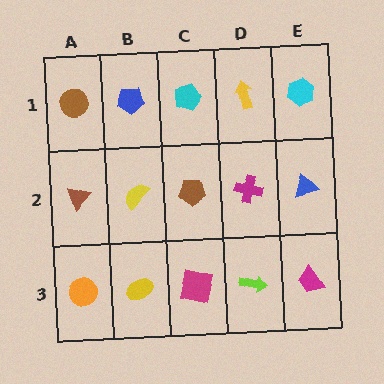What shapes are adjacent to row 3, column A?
A brown triangle (row 2, column A), a yellow ellipse (row 3, column B).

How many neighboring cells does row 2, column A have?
3.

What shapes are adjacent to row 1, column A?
A brown triangle (row 2, column A), a blue pentagon (row 1, column B).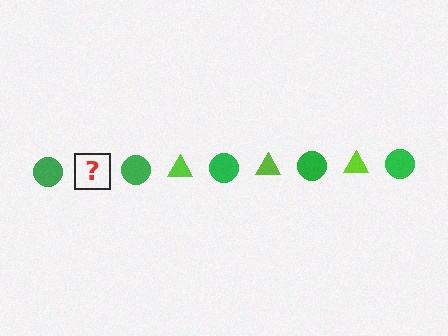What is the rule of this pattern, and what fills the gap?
The rule is that the pattern alternates between green circle and lime triangle. The gap should be filled with a lime triangle.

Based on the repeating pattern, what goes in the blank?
The blank should be a lime triangle.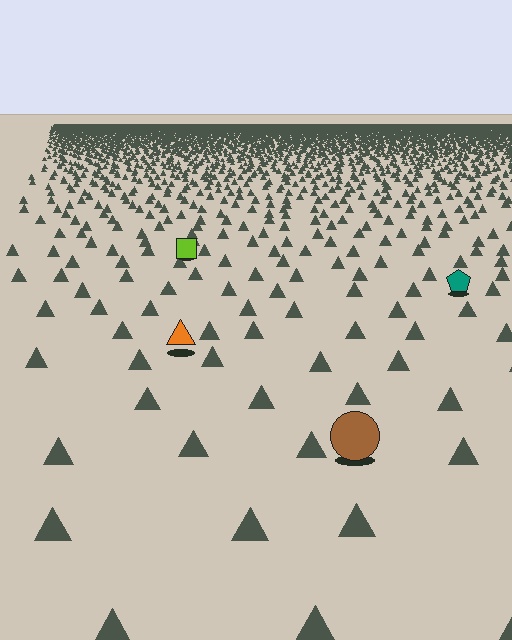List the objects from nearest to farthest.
From nearest to farthest: the brown circle, the orange triangle, the teal pentagon, the lime square.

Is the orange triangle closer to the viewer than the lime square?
Yes. The orange triangle is closer — you can tell from the texture gradient: the ground texture is coarser near it.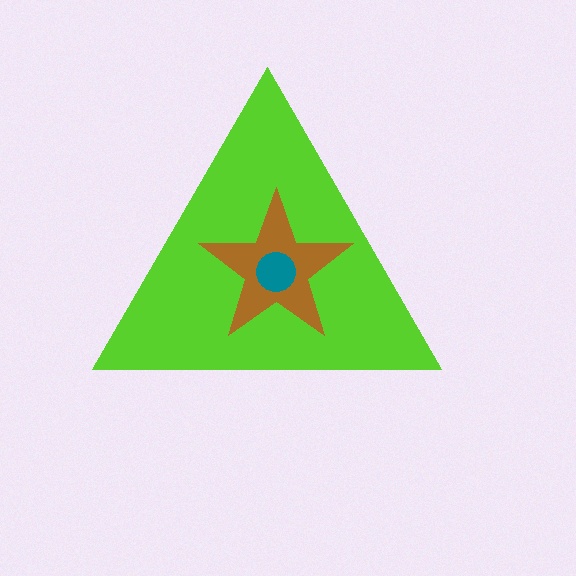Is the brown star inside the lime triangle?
Yes.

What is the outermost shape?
The lime triangle.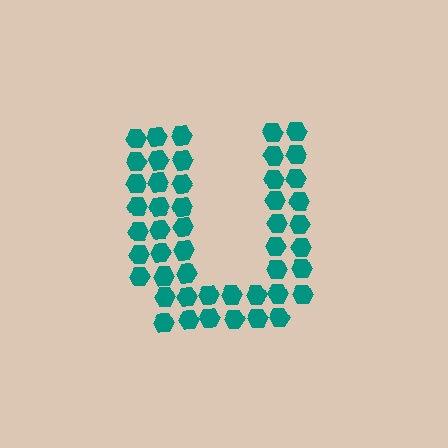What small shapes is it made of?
It is made of small hexagons.